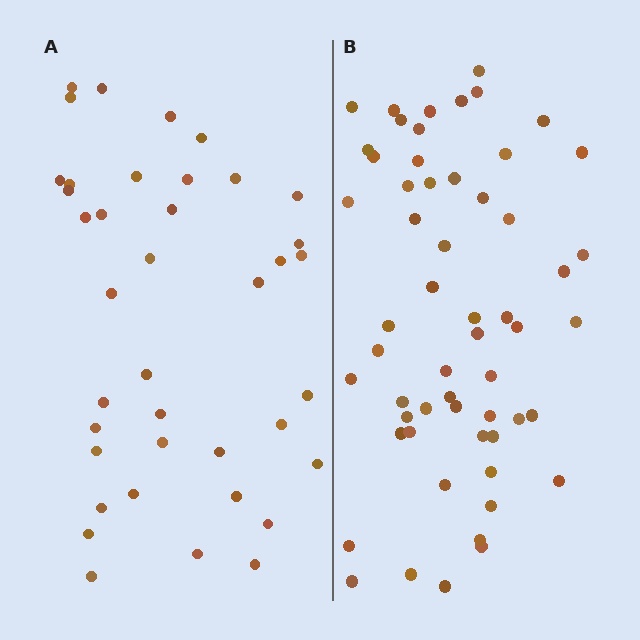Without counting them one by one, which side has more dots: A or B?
Region B (the right region) has more dots.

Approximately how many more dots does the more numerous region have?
Region B has approximately 20 more dots than region A.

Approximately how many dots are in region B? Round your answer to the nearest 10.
About 60 dots. (The exact count is 57, which rounds to 60.)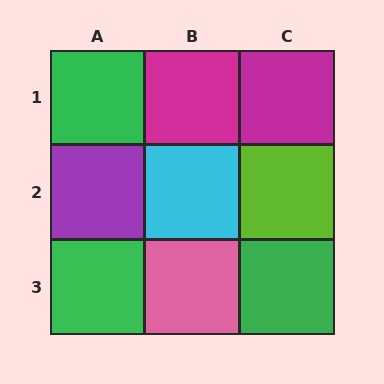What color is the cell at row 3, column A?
Green.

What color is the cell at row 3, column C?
Green.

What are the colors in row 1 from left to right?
Green, magenta, magenta.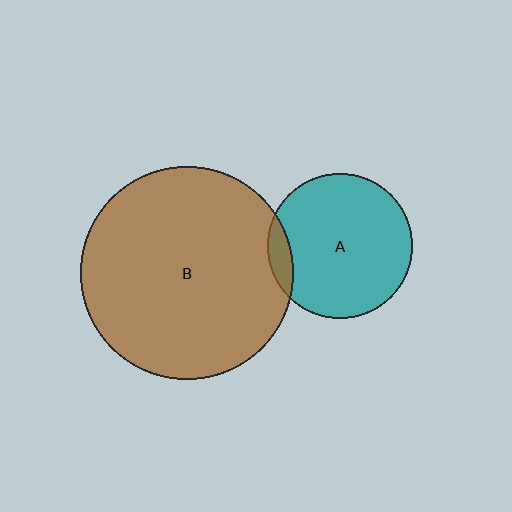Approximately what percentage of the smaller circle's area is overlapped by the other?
Approximately 10%.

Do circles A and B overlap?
Yes.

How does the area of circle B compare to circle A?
Approximately 2.1 times.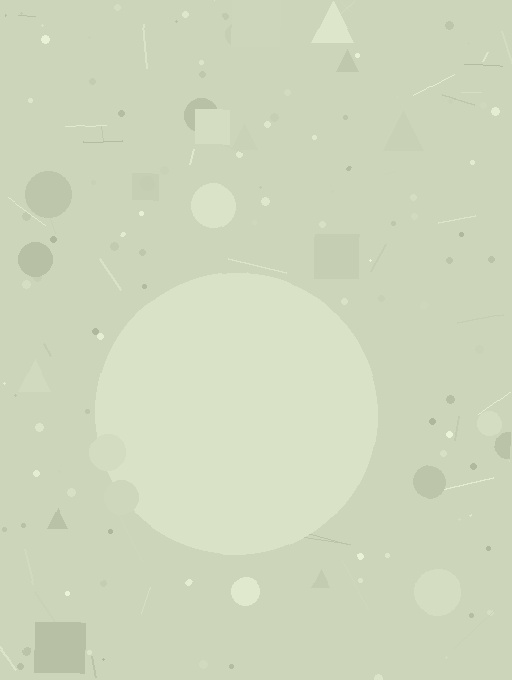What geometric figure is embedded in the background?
A circle is embedded in the background.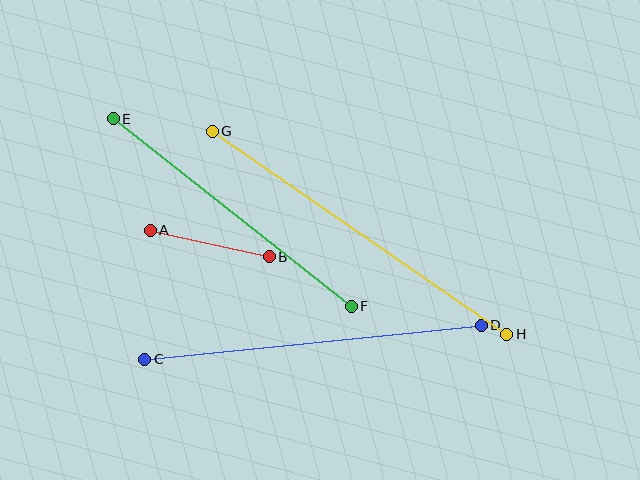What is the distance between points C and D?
The distance is approximately 338 pixels.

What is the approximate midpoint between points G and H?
The midpoint is at approximately (360, 233) pixels.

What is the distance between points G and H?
The distance is approximately 358 pixels.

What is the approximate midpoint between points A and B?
The midpoint is at approximately (210, 243) pixels.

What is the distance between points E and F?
The distance is approximately 303 pixels.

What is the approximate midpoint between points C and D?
The midpoint is at approximately (313, 342) pixels.